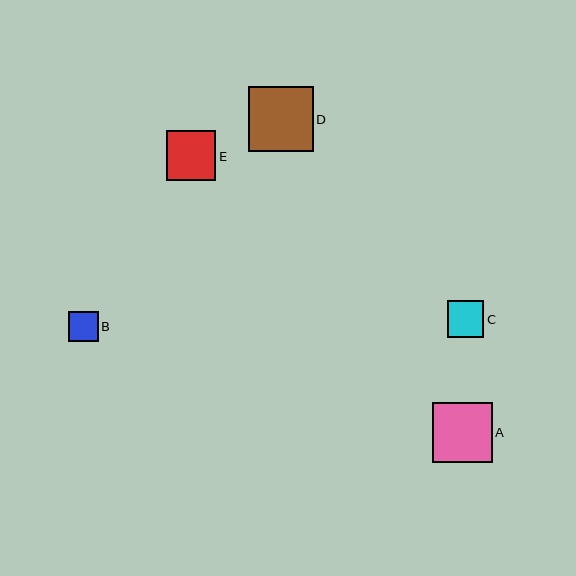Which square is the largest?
Square D is the largest with a size of approximately 65 pixels.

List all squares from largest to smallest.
From largest to smallest: D, A, E, C, B.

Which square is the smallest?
Square B is the smallest with a size of approximately 30 pixels.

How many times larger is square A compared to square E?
Square A is approximately 1.2 times the size of square E.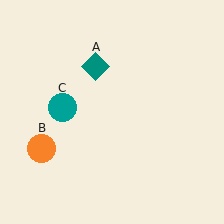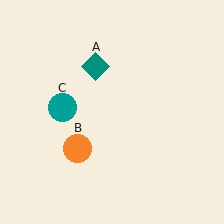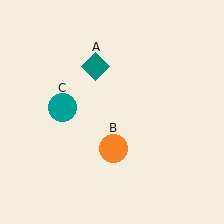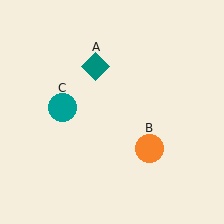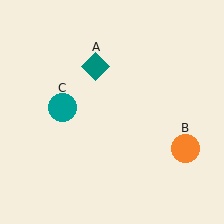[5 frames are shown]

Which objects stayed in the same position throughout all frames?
Teal diamond (object A) and teal circle (object C) remained stationary.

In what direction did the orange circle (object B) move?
The orange circle (object B) moved right.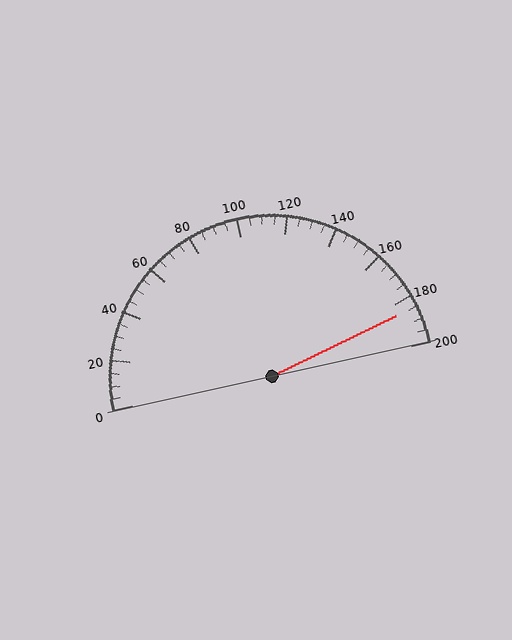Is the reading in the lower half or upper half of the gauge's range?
The reading is in the upper half of the range (0 to 200).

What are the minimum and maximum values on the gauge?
The gauge ranges from 0 to 200.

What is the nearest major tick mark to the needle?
The nearest major tick mark is 180.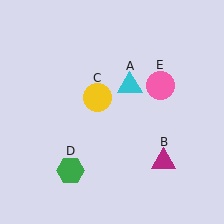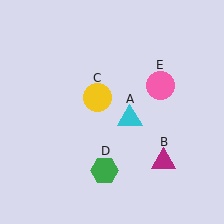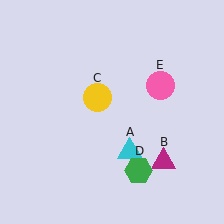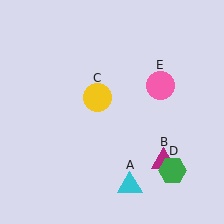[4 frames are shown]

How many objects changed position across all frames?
2 objects changed position: cyan triangle (object A), green hexagon (object D).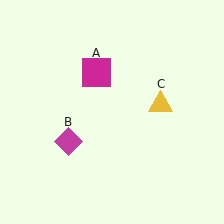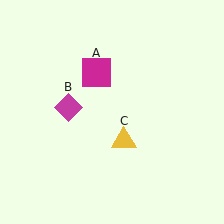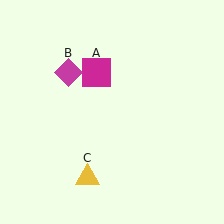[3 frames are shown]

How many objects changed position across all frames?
2 objects changed position: magenta diamond (object B), yellow triangle (object C).